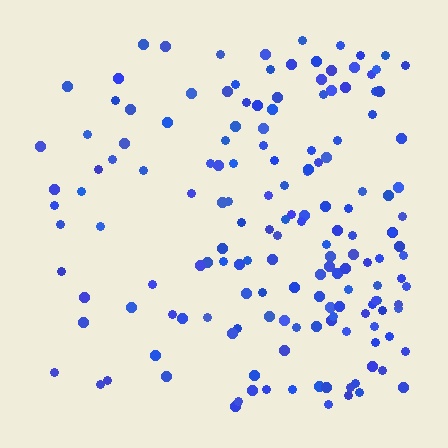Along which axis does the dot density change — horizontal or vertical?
Horizontal.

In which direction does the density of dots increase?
From left to right, with the right side densest.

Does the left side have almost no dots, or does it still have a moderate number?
Still a moderate number, just noticeably fewer than the right.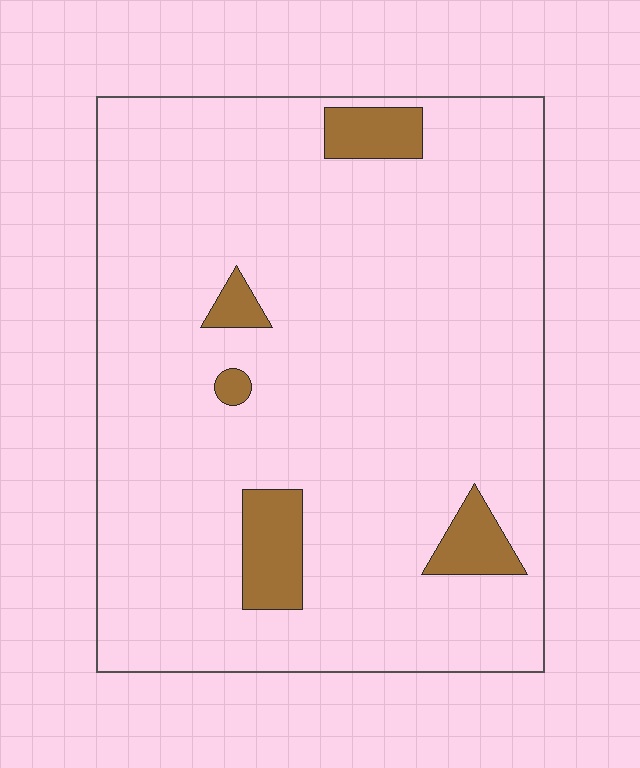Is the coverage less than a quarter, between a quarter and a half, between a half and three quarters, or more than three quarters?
Less than a quarter.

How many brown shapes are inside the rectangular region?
5.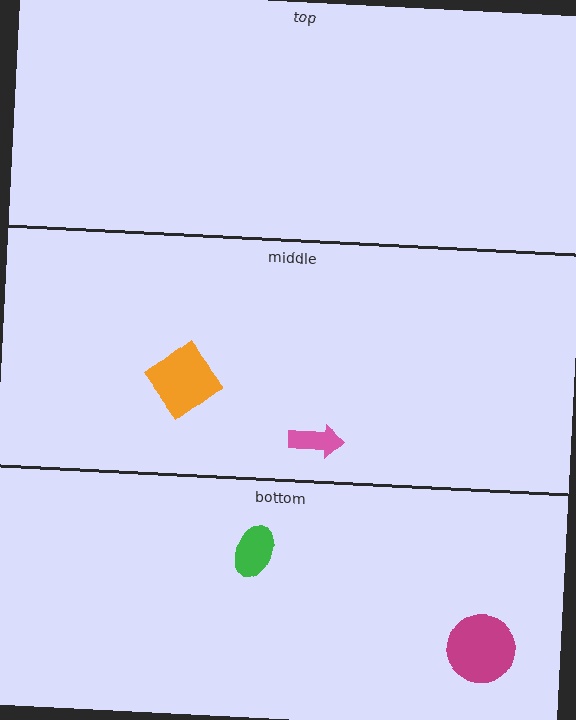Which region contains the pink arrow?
The middle region.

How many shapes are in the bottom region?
2.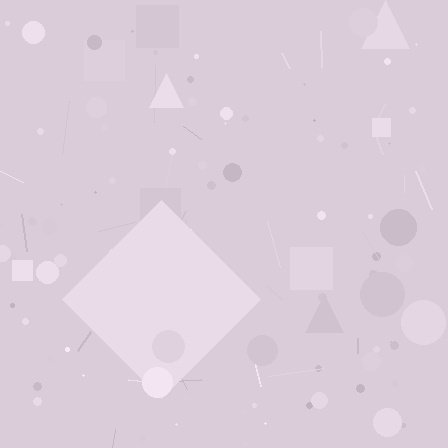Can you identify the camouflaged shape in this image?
The camouflaged shape is a diamond.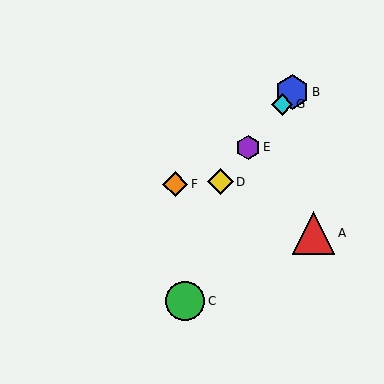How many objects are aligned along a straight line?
4 objects (B, D, E, G) are aligned along a straight line.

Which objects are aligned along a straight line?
Objects B, D, E, G are aligned along a straight line.